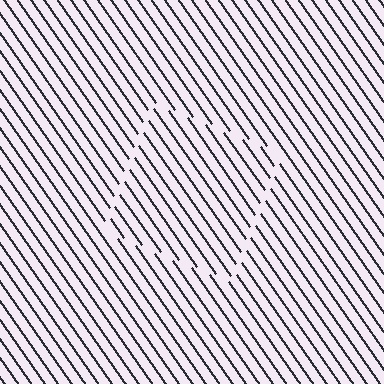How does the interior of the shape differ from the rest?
The interior of the shape contains the same grating, shifted by half a period — the contour is defined by the phase discontinuity where line-ends from the inner and outer gratings abut.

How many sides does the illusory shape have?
4 sides — the line-ends trace a square.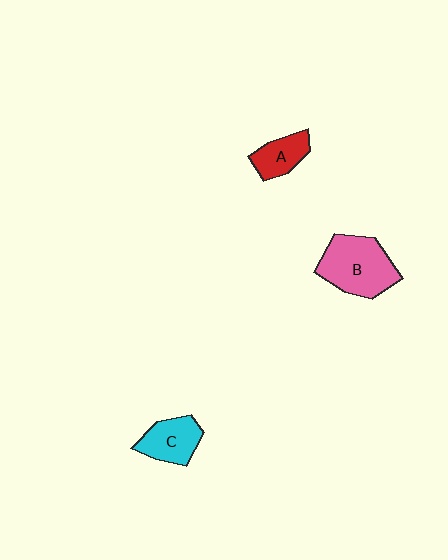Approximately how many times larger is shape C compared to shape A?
Approximately 1.2 times.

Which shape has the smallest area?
Shape A (red).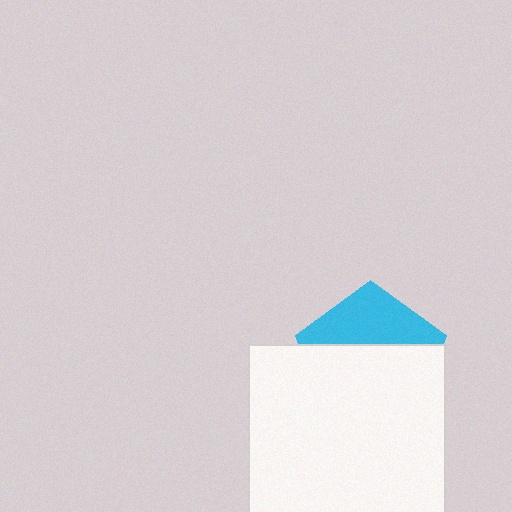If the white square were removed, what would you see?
You would see the complete cyan pentagon.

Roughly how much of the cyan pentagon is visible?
A small part of it is visible (roughly 35%).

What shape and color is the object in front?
The object in front is a white square.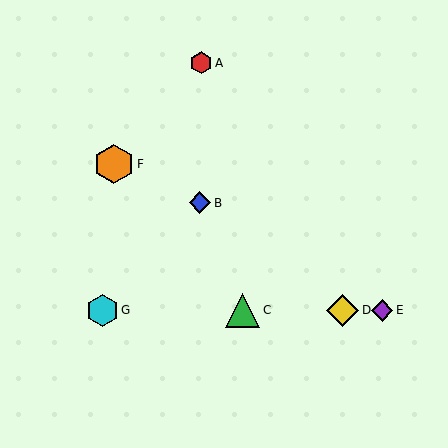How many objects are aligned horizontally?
4 objects (C, D, E, G) are aligned horizontally.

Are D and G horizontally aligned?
Yes, both are at y≈310.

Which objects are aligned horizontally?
Objects C, D, E, G are aligned horizontally.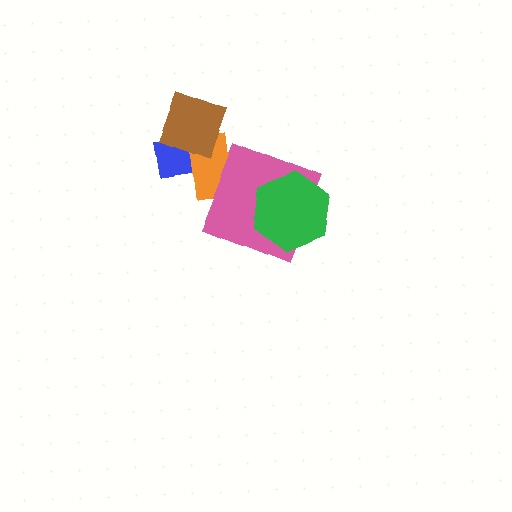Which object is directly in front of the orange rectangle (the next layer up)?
The brown diamond is directly in front of the orange rectangle.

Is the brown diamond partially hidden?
No, no other shape covers it.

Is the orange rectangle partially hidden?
Yes, it is partially covered by another shape.